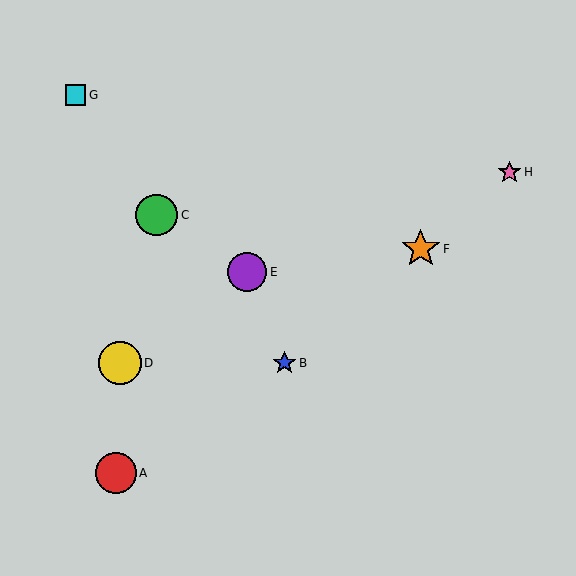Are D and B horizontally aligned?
Yes, both are at y≈363.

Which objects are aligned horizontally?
Objects B, D are aligned horizontally.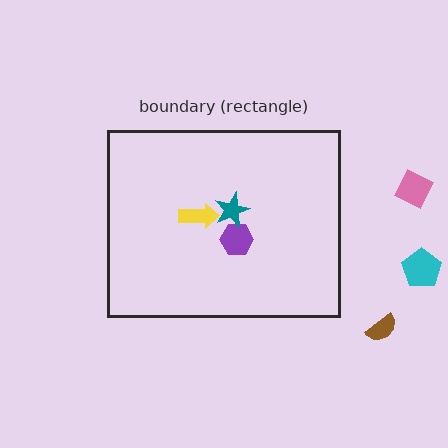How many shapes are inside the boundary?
3 inside, 3 outside.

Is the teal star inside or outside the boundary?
Inside.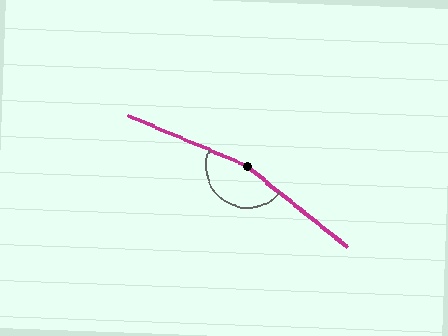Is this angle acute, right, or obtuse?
It is obtuse.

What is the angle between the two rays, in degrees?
Approximately 164 degrees.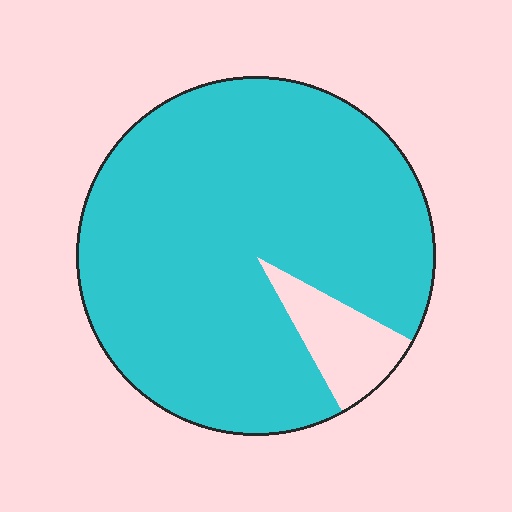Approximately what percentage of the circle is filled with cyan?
Approximately 90%.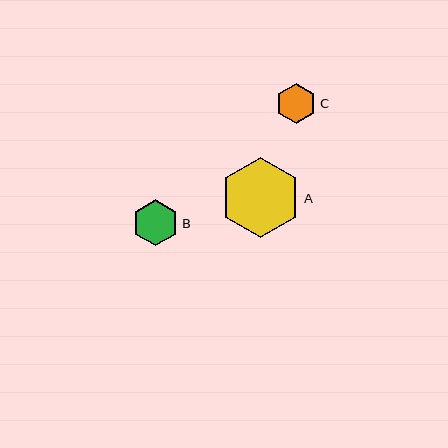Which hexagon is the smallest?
Hexagon C is the smallest with a size of approximately 40 pixels.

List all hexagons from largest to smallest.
From largest to smallest: A, B, C.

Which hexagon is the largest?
Hexagon A is the largest with a size of approximately 80 pixels.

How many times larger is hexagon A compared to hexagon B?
Hexagon A is approximately 1.8 times the size of hexagon B.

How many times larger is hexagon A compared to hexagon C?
Hexagon A is approximately 2.0 times the size of hexagon C.